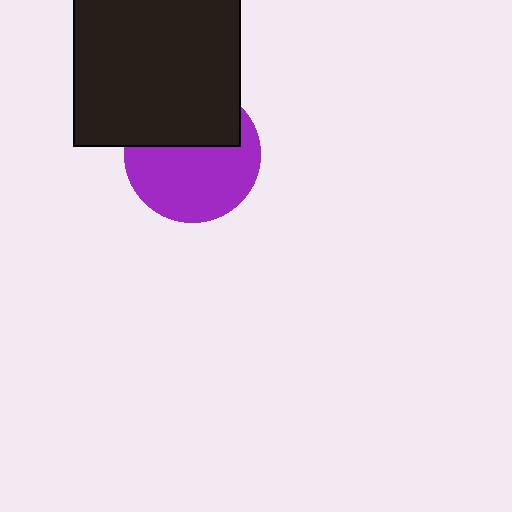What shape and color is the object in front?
The object in front is a black square.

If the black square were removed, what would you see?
You would see the complete purple circle.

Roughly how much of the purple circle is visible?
About half of it is visible (roughly 60%).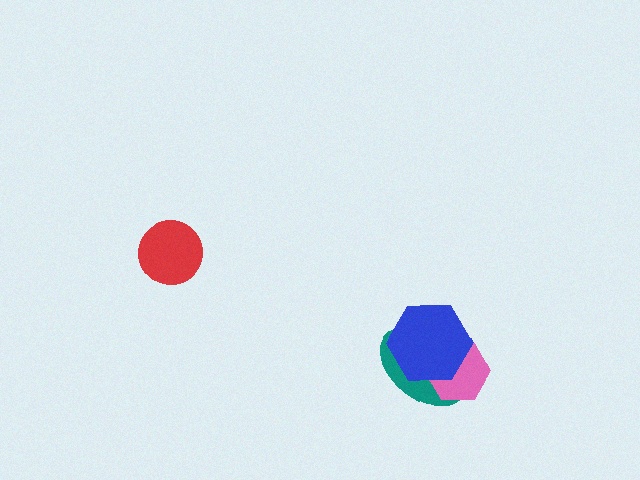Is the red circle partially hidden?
No, no other shape covers it.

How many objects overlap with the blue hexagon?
2 objects overlap with the blue hexagon.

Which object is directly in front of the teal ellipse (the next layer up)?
The pink hexagon is directly in front of the teal ellipse.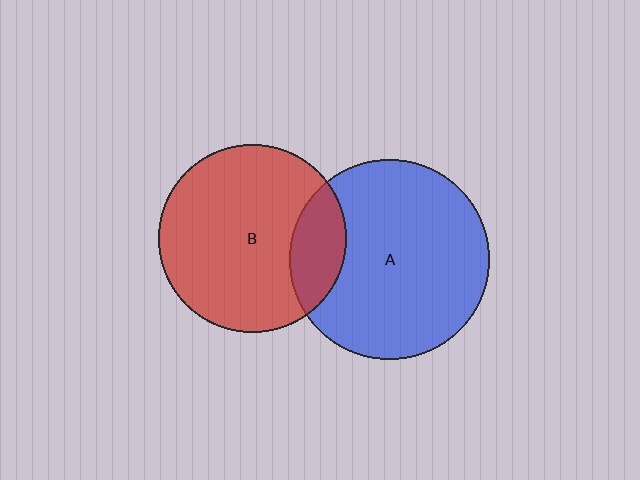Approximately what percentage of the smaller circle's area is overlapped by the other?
Approximately 20%.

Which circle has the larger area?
Circle A (blue).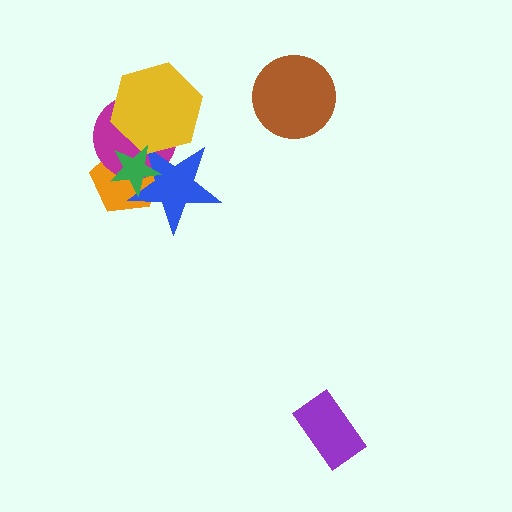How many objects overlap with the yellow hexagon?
3 objects overlap with the yellow hexagon.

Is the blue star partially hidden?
Yes, it is partially covered by another shape.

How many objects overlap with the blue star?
4 objects overlap with the blue star.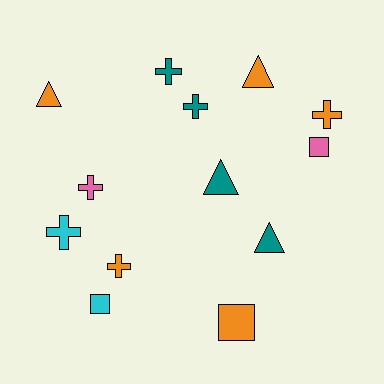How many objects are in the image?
There are 13 objects.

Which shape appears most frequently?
Cross, with 6 objects.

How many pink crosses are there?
There is 1 pink cross.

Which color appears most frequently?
Orange, with 5 objects.